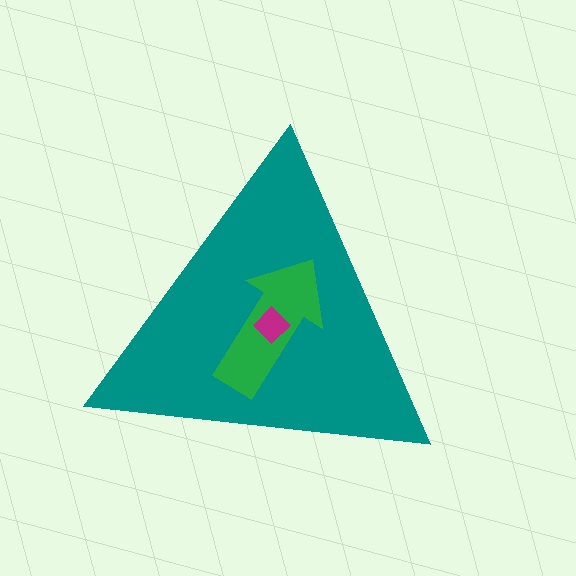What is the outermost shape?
The teal triangle.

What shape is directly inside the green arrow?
The magenta diamond.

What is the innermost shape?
The magenta diamond.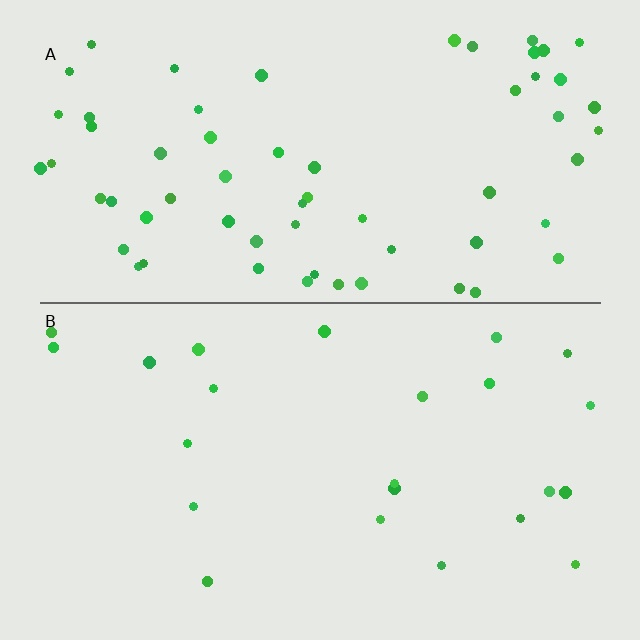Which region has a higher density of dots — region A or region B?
A (the top).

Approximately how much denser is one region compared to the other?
Approximately 2.7× — region A over region B.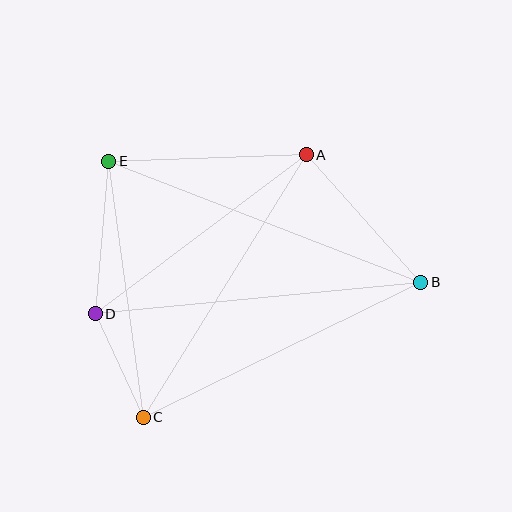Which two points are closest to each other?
Points C and D are closest to each other.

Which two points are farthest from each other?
Points B and E are farthest from each other.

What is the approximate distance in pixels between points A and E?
The distance between A and E is approximately 198 pixels.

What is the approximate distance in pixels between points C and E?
The distance between C and E is approximately 258 pixels.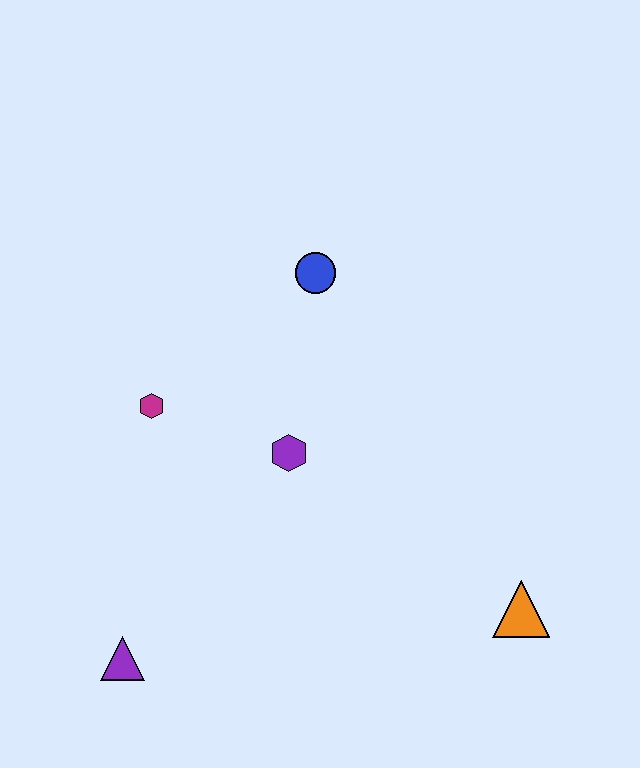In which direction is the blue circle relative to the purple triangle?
The blue circle is above the purple triangle.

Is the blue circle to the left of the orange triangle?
Yes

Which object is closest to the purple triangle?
The magenta hexagon is closest to the purple triangle.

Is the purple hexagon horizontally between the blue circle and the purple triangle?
Yes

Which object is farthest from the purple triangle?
The blue circle is farthest from the purple triangle.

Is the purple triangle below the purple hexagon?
Yes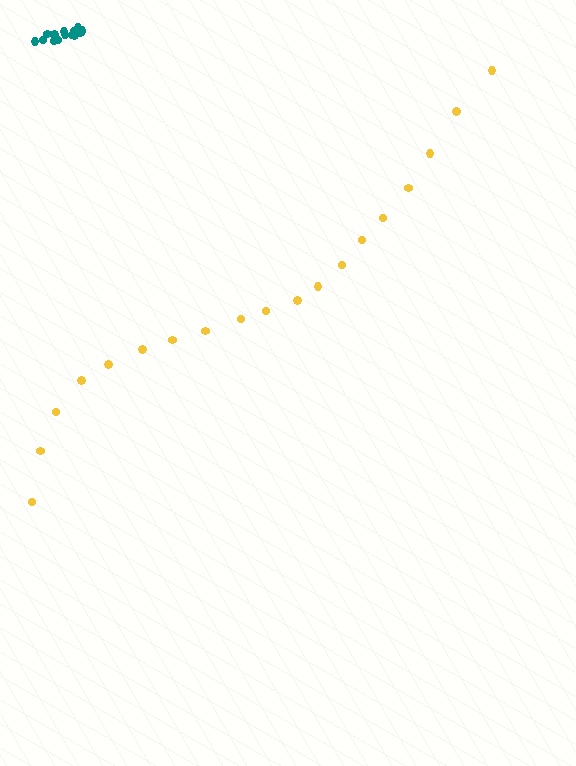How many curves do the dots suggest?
There are 2 distinct paths.